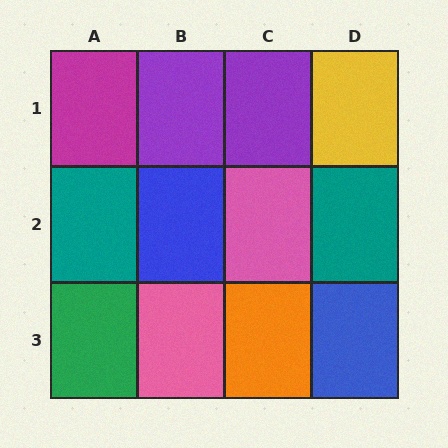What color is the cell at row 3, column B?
Pink.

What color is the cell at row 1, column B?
Purple.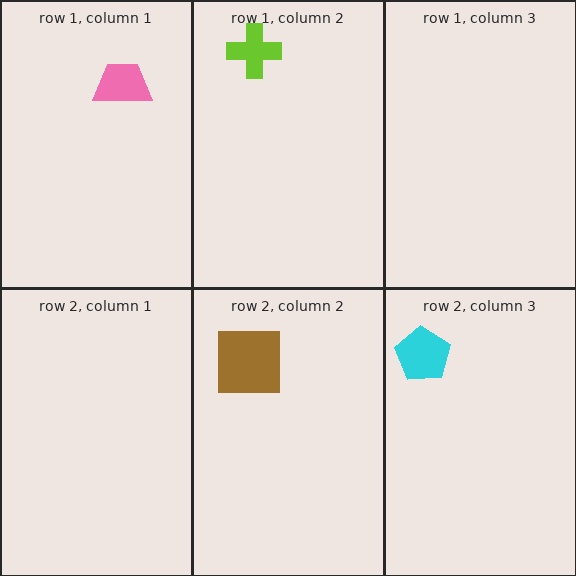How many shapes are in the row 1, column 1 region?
1.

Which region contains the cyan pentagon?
The row 2, column 3 region.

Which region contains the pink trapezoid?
The row 1, column 1 region.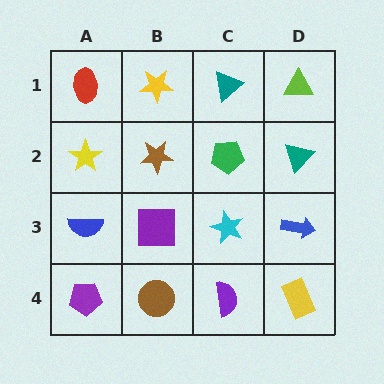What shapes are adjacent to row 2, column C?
A teal triangle (row 1, column C), a cyan star (row 3, column C), a brown star (row 2, column B), a teal triangle (row 2, column D).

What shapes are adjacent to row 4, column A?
A blue semicircle (row 3, column A), a brown circle (row 4, column B).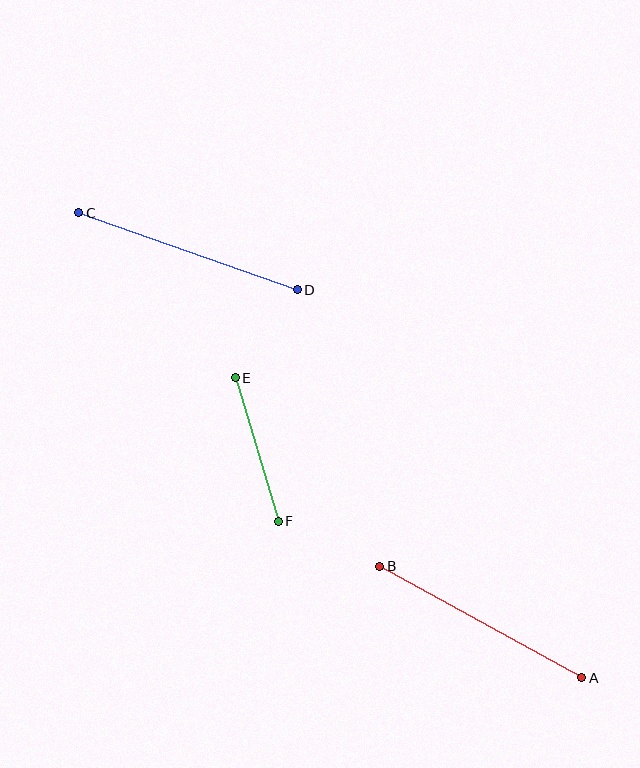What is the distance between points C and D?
The distance is approximately 232 pixels.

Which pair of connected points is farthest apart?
Points C and D are farthest apart.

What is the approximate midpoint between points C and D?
The midpoint is at approximately (188, 251) pixels.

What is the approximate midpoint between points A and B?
The midpoint is at approximately (481, 622) pixels.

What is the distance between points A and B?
The distance is approximately 231 pixels.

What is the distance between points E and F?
The distance is approximately 150 pixels.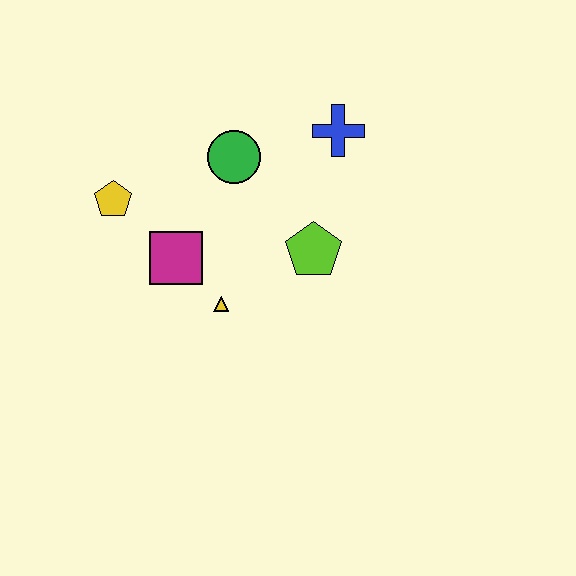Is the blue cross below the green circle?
No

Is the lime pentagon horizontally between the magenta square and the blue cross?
Yes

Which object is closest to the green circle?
The blue cross is closest to the green circle.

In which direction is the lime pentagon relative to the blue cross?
The lime pentagon is below the blue cross.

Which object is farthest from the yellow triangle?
The blue cross is farthest from the yellow triangle.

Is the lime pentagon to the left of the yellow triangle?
No